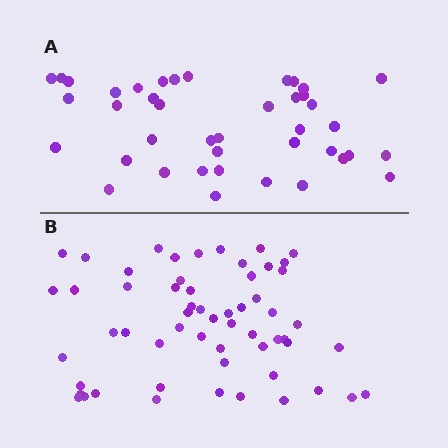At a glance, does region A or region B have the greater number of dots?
Region B (the bottom region) has more dots.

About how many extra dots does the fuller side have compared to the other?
Region B has approximately 15 more dots than region A.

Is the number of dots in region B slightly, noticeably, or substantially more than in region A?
Region B has noticeably more, but not dramatically so. The ratio is roughly 1.4 to 1.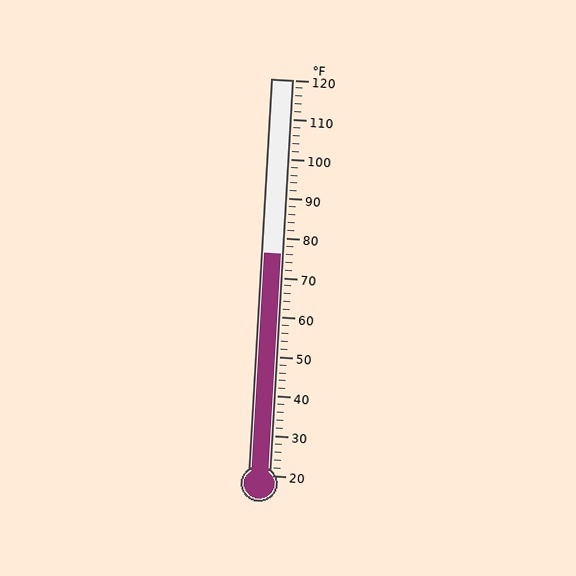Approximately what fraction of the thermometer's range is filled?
The thermometer is filled to approximately 55% of its range.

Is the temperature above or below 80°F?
The temperature is below 80°F.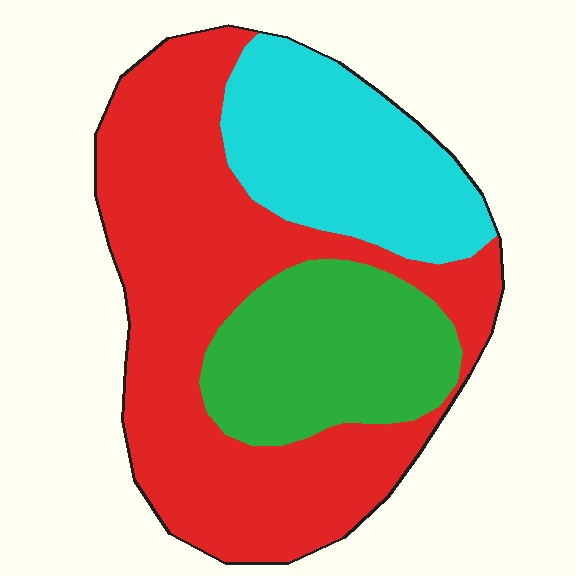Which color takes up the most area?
Red, at roughly 55%.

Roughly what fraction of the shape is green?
Green takes up about one fifth (1/5) of the shape.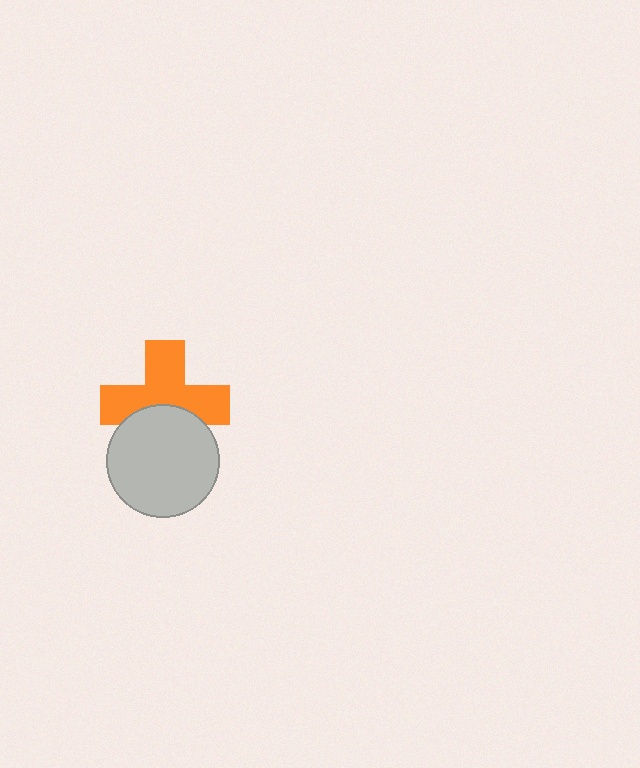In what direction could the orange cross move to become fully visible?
The orange cross could move up. That would shift it out from behind the light gray circle entirely.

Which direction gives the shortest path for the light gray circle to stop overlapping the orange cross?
Moving down gives the shortest separation.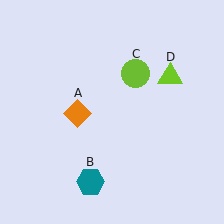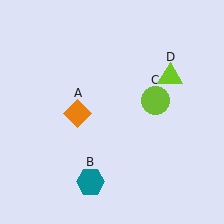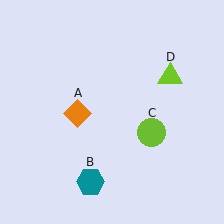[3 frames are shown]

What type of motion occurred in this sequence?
The lime circle (object C) rotated clockwise around the center of the scene.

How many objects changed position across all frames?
1 object changed position: lime circle (object C).